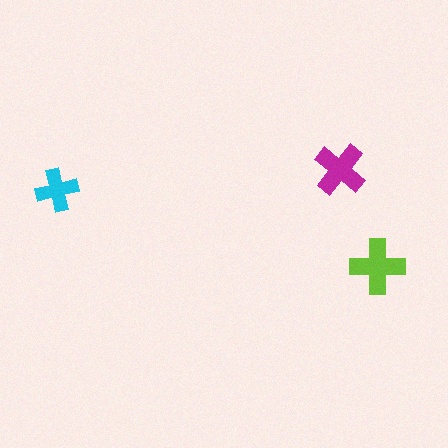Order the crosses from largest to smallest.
the lime one, the magenta one, the cyan one.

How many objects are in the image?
There are 3 objects in the image.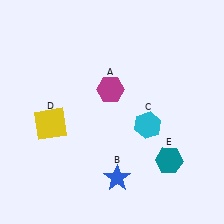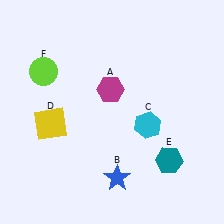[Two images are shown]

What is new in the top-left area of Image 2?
A lime circle (F) was added in the top-left area of Image 2.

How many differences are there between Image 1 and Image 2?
There is 1 difference between the two images.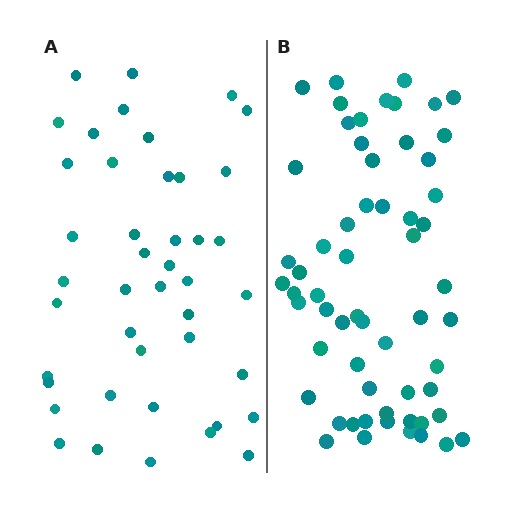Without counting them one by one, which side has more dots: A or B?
Region B (the right region) has more dots.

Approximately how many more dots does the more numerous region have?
Region B has approximately 15 more dots than region A.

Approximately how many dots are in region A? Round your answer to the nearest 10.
About 40 dots. (The exact count is 43, which rounds to 40.)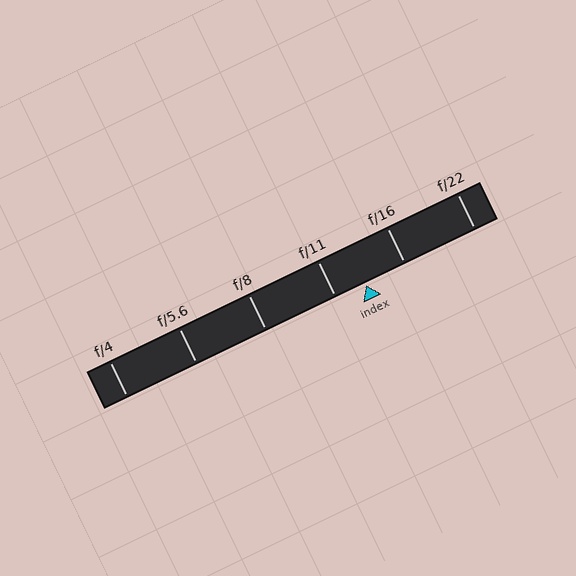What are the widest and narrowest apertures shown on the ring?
The widest aperture shown is f/4 and the narrowest is f/22.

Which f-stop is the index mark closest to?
The index mark is closest to f/11.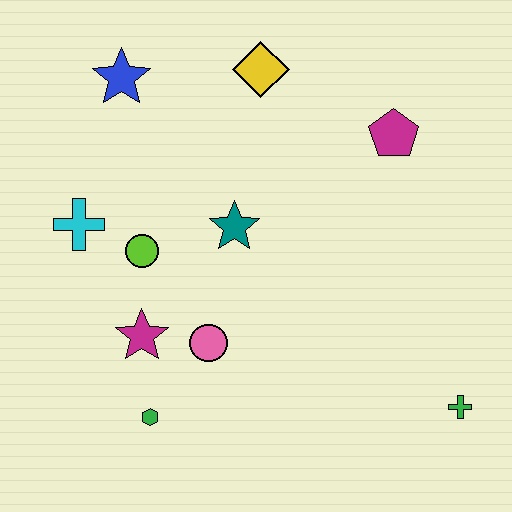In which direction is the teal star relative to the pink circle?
The teal star is above the pink circle.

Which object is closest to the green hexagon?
The magenta star is closest to the green hexagon.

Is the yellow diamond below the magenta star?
No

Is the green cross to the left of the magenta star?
No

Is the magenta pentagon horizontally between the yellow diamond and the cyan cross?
No